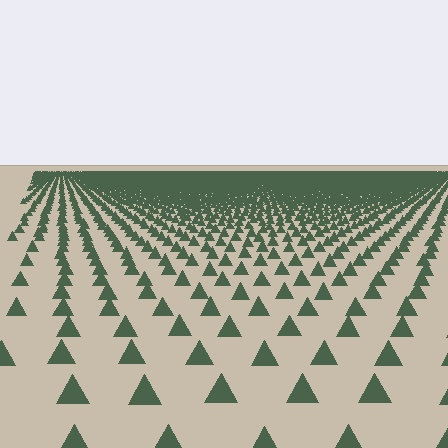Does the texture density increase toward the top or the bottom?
Density increases toward the top.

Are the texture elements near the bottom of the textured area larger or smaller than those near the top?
Larger. Near the bottom, elements are closer to the viewer and appear at a bigger on-screen size.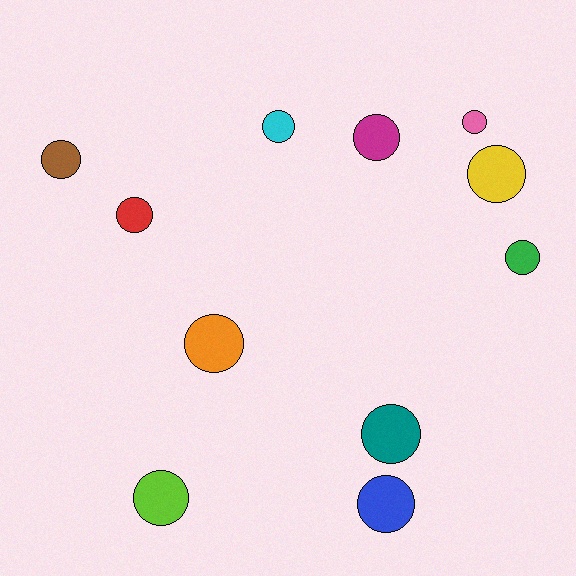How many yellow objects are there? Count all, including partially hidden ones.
There is 1 yellow object.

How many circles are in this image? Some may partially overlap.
There are 11 circles.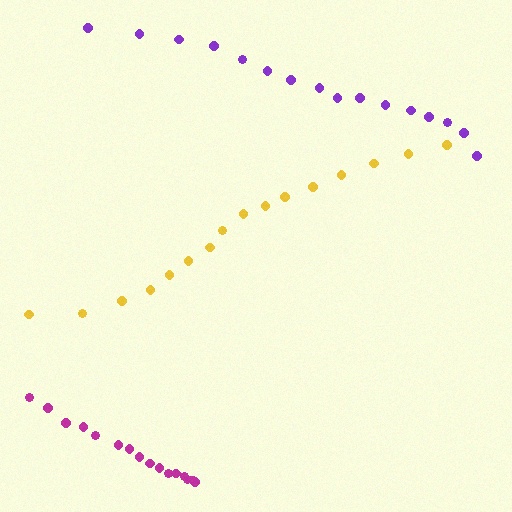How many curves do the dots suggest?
There are 3 distinct paths.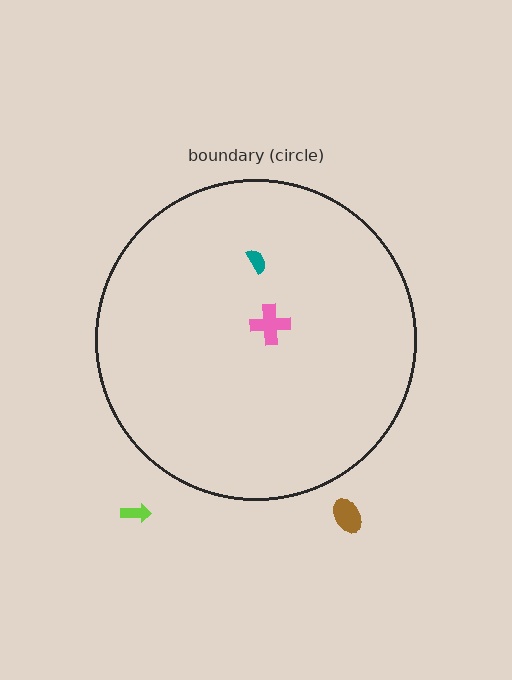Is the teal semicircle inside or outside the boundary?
Inside.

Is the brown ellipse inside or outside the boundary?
Outside.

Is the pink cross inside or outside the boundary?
Inside.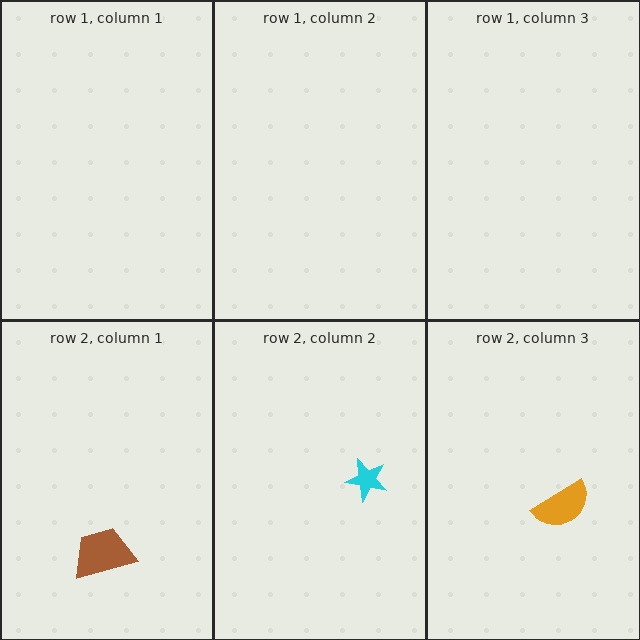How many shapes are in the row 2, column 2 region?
1.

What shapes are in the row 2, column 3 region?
The orange semicircle.